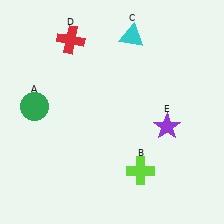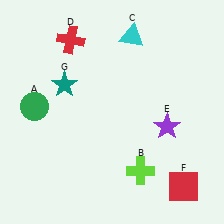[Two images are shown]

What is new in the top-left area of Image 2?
A teal star (G) was added in the top-left area of Image 2.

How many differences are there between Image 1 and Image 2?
There are 2 differences between the two images.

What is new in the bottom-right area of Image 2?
A red square (F) was added in the bottom-right area of Image 2.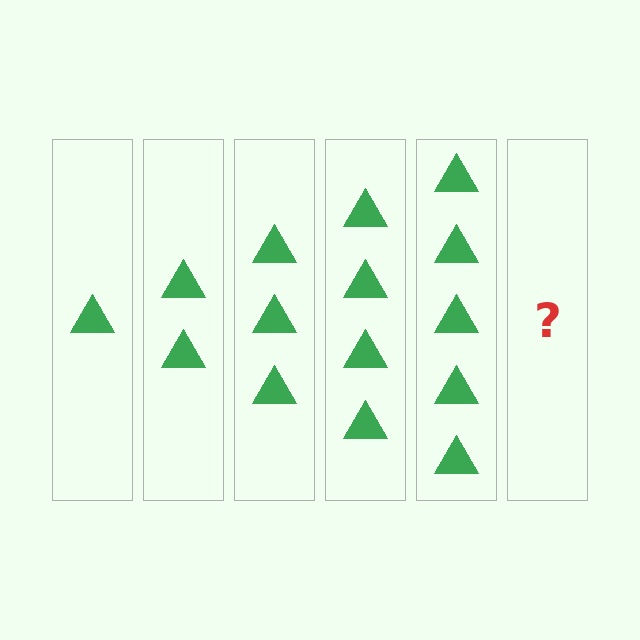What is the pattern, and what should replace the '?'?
The pattern is that each step adds one more triangle. The '?' should be 6 triangles.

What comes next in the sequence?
The next element should be 6 triangles.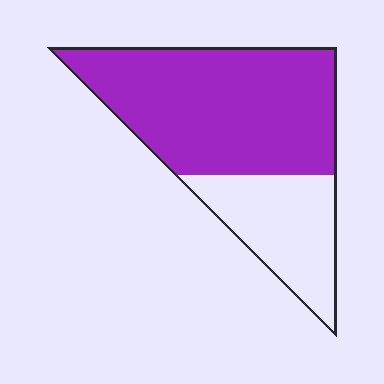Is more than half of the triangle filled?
Yes.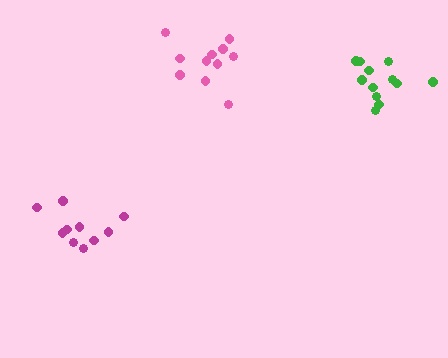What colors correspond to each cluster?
The clusters are colored: magenta, pink, green.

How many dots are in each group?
Group 1: 10 dots, Group 2: 11 dots, Group 3: 12 dots (33 total).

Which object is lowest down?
The magenta cluster is bottommost.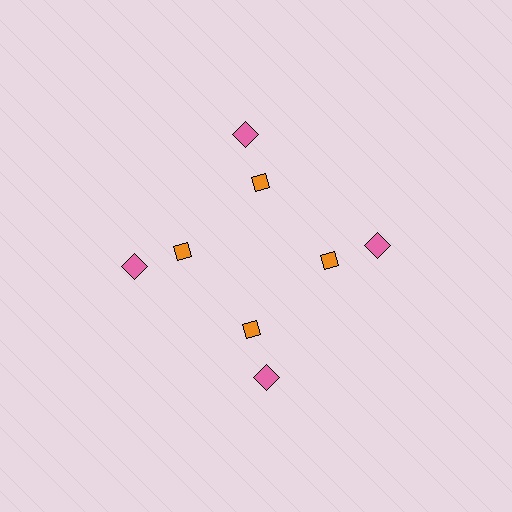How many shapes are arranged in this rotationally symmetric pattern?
There are 8 shapes, arranged in 4 groups of 2.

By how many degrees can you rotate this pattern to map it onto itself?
The pattern maps onto itself every 90 degrees of rotation.